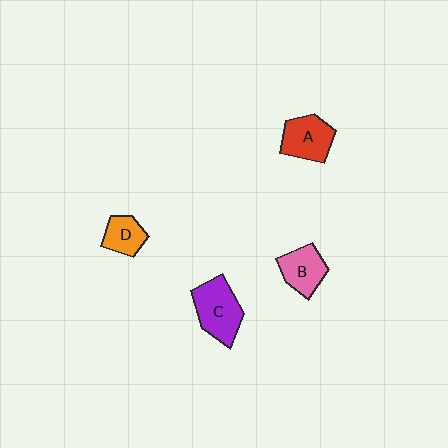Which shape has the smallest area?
Shape D (orange).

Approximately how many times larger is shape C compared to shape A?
Approximately 1.2 times.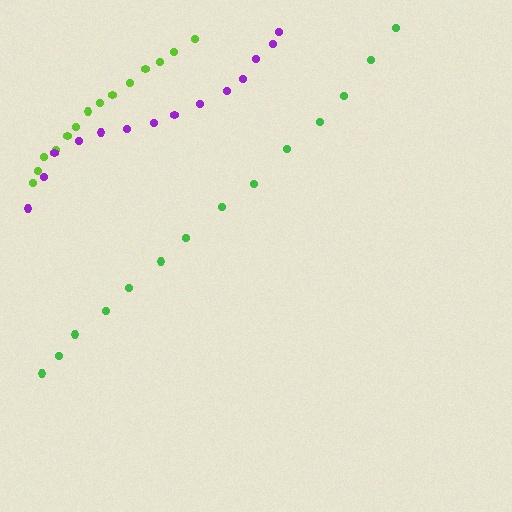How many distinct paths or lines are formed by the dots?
There are 3 distinct paths.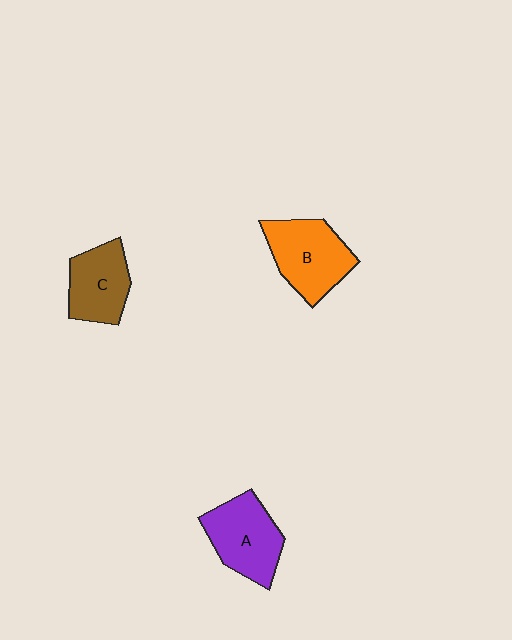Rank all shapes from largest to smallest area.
From largest to smallest: B (orange), A (purple), C (brown).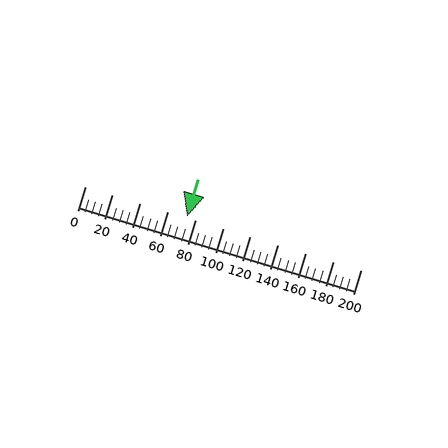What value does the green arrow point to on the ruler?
The green arrow points to approximately 74.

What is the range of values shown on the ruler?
The ruler shows values from 0 to 200.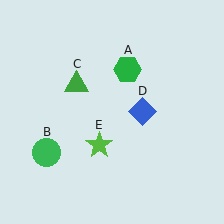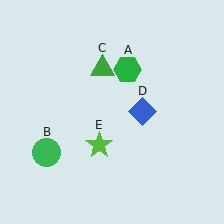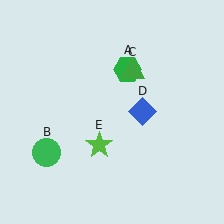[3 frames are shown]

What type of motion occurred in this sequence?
The green triangle (object C) rotated clockwise around the center of the scene.